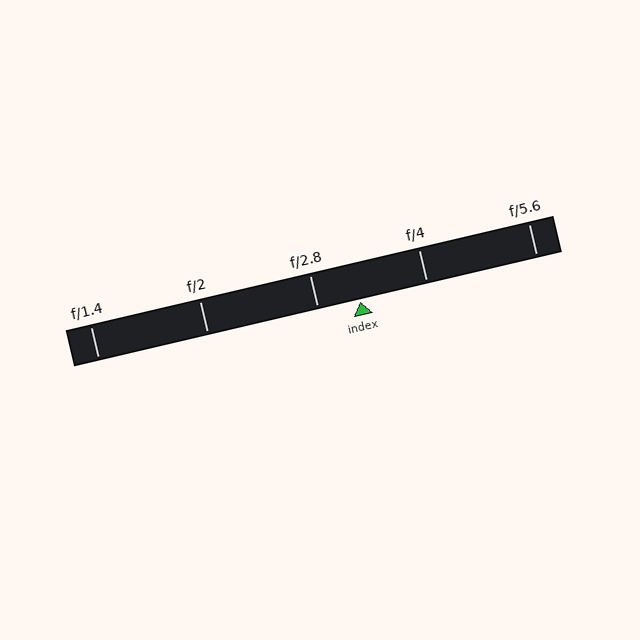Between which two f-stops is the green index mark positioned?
The index mark is between f/2.8 and f/4.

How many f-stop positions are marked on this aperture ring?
There are 5 f-stop positions marked.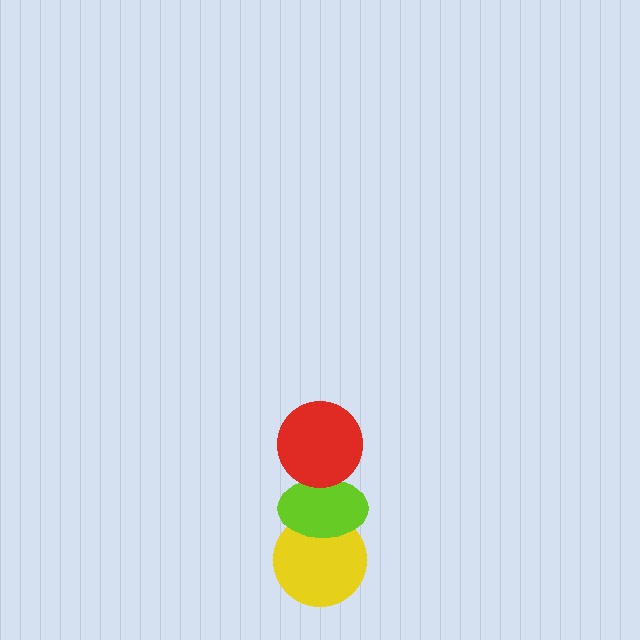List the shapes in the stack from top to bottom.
From top to bottom: the red circle, the lime ellipse, the yellow circle.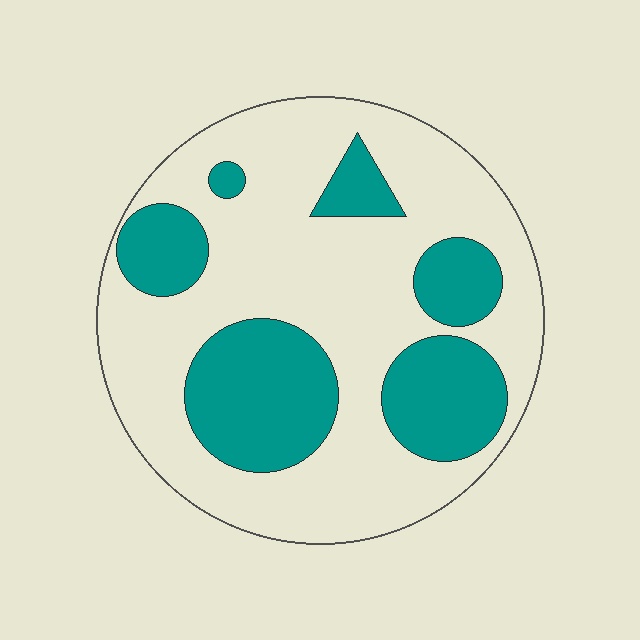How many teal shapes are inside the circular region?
6.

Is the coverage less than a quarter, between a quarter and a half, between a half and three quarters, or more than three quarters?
Between a quarter and a half.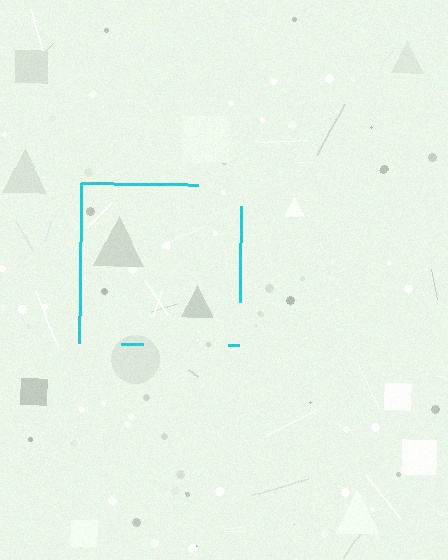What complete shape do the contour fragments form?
The contour fragments form a square.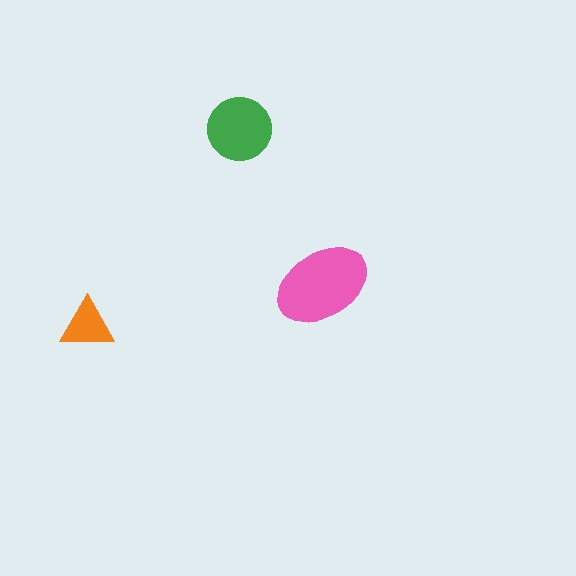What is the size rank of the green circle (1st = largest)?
2nd.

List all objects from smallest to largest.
The orange triangle, the green circle, the pink ellipse.